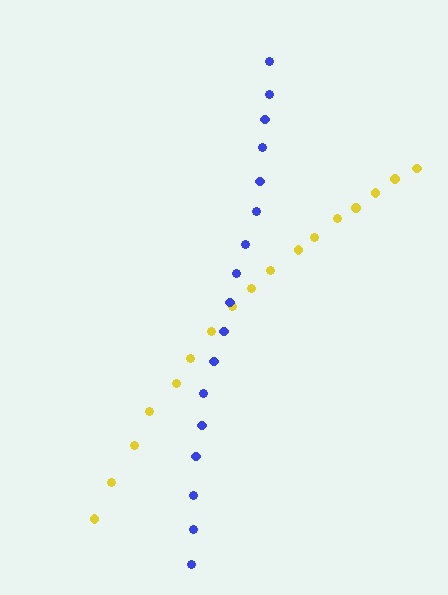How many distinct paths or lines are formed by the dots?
There are 2 distinct paths.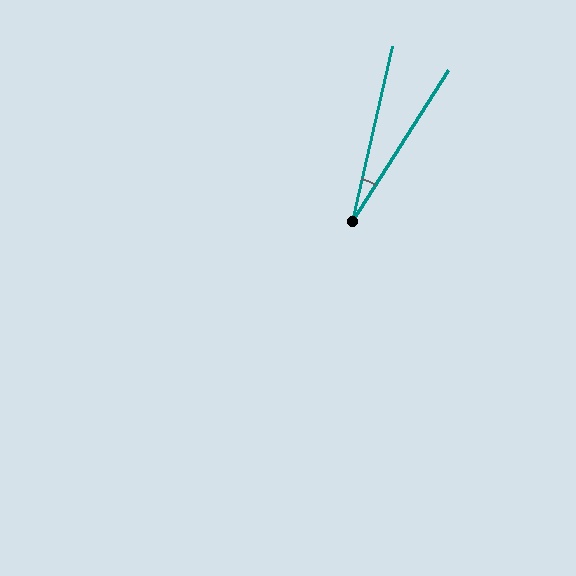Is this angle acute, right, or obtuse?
It is acute.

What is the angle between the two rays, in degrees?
Approximately 20 degrees.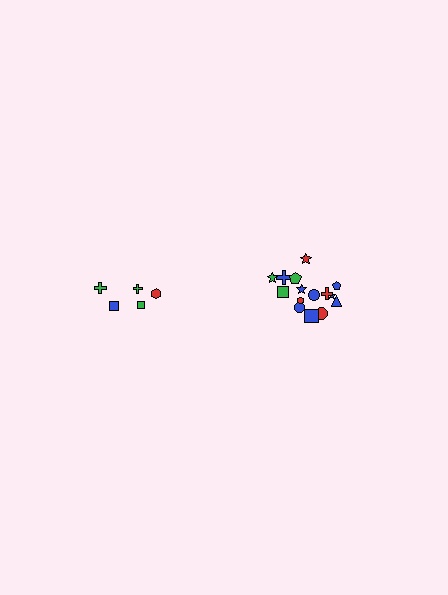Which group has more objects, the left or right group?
The right group.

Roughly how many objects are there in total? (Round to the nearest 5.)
Roughly 20 objects in total.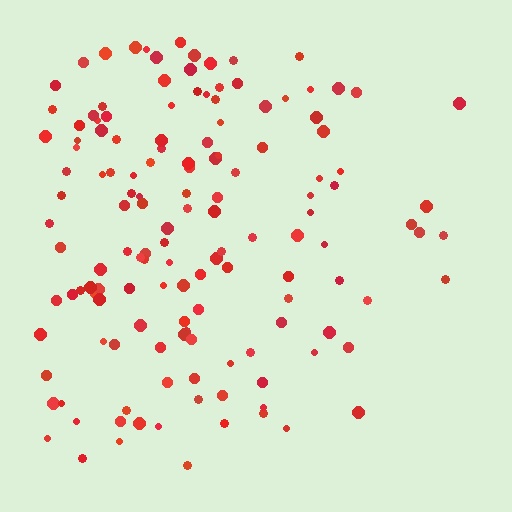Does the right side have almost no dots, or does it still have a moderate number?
Still a moderate number, just noticeably fewer than the left.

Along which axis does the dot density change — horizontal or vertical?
Horizontal.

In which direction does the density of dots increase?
From right to left, with the left side densest.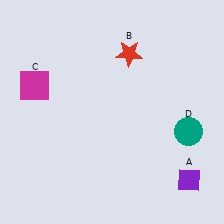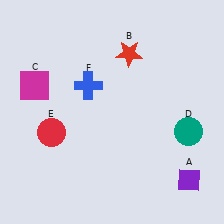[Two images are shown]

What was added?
A red circle (E), a blue cross (F) were added in Image 2.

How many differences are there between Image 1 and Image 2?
There are 2 differences between the two images.